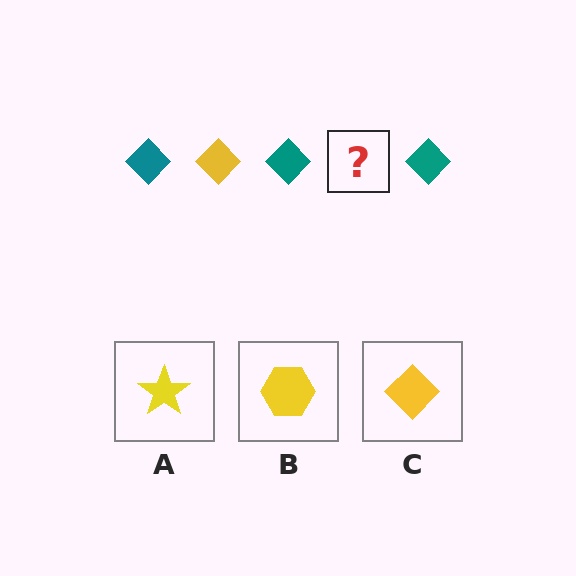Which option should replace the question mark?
Option C.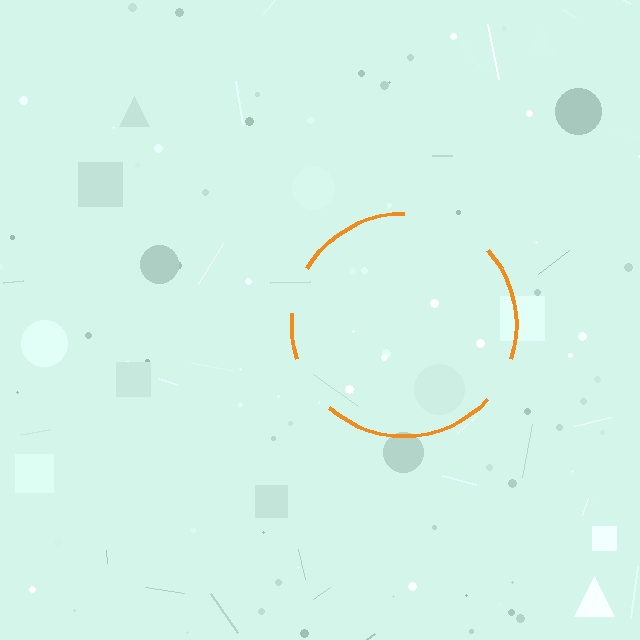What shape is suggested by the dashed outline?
The dashed outline suggests a circle.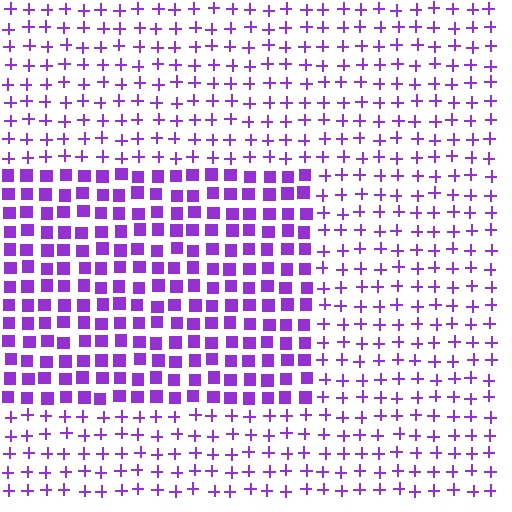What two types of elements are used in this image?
The image uses squares inside the rectangle region and plus signs outside it.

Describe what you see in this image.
The image is filled with small purple elements arranged in a uniform grid. A rectangle-shaped region contains squares, while the surrounding area contains plus signs. The boundary is defined purely by the change in element shape.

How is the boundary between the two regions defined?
The boundary is defined by a change in element shape: squares inside vs. plus signs outside. All elements share the same color and spacing.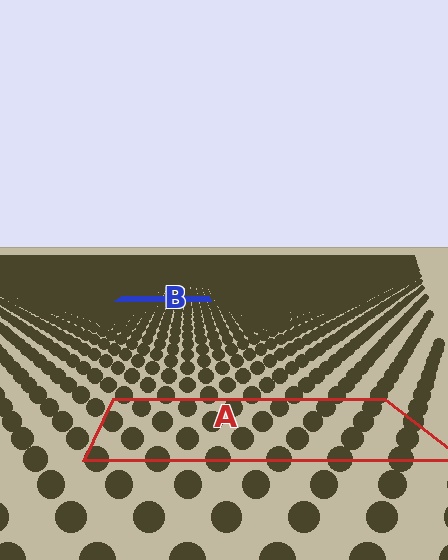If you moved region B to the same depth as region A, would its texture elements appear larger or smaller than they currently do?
They would appear larger. At a closer depth, the same texture elements are projected at a bigger on-screen size.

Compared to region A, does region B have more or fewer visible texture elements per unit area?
Region B has more texture elements per unit area — they are packed more densely because it is farther away.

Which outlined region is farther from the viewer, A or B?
Region B is farther from the viewer — the texture elements inside it appear smaller and more densely packed.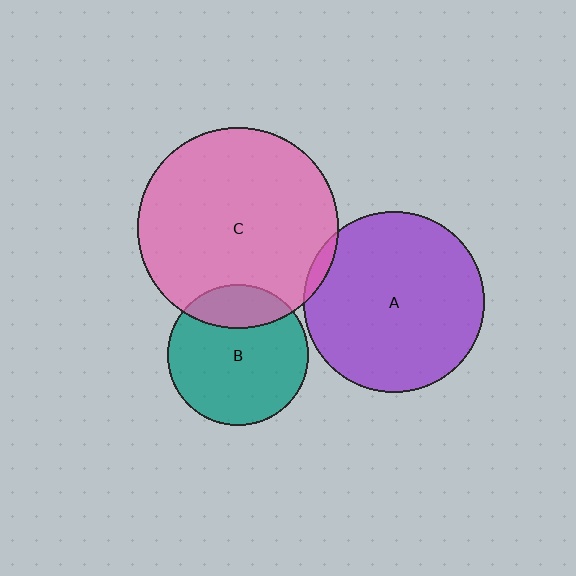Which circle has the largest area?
Circle C (pink).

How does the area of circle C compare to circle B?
Approximately 2.0 times.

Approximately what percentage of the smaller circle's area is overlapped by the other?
Approximately 20%.